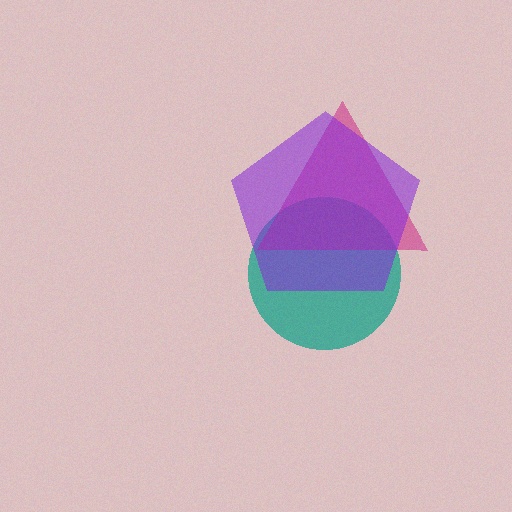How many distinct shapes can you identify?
There are 3 distinct shapes: a teal circle, a magenta triangle, a purple pentagon.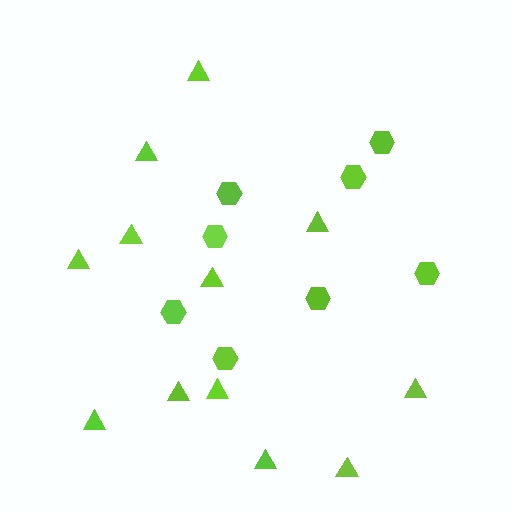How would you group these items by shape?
There are 2 groups: one group of triangles (12) and one group of hexagons (8).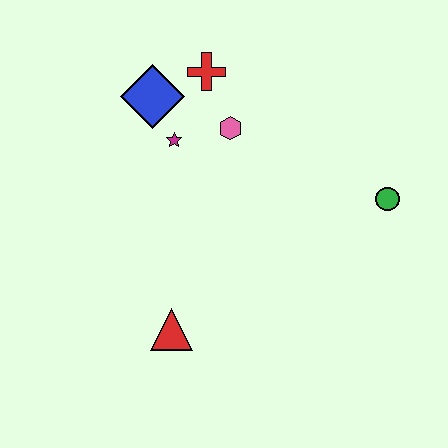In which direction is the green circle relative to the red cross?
The green circle is to the right of the red cross.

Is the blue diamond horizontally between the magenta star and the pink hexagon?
No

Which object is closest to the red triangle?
The magenta star is closest to the red triangle.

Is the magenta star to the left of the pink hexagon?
Yes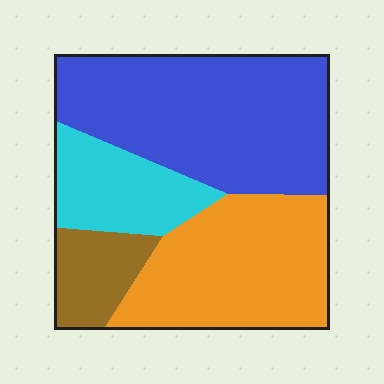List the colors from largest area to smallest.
From largest to smallest: blue, orange, cyan, brown.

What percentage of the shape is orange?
Orange covers around 30% of the shape.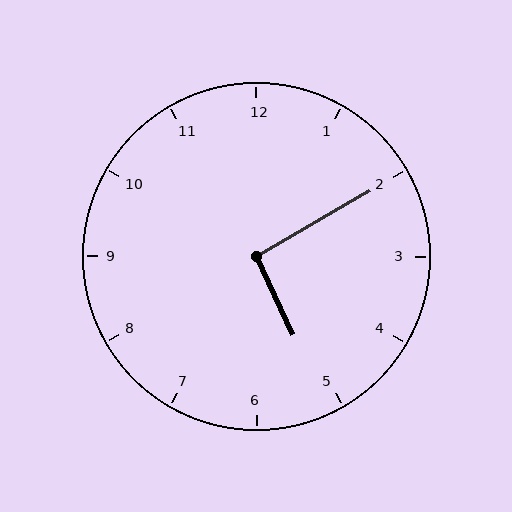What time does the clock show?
5:10.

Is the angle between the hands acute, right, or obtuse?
It is right.